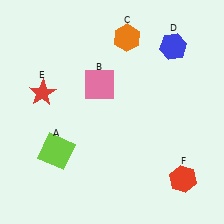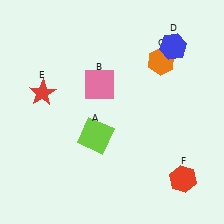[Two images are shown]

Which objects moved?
The objects that moved are: the lime square (A), the orange hexagon (C).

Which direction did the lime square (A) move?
The lime square (A) moved right.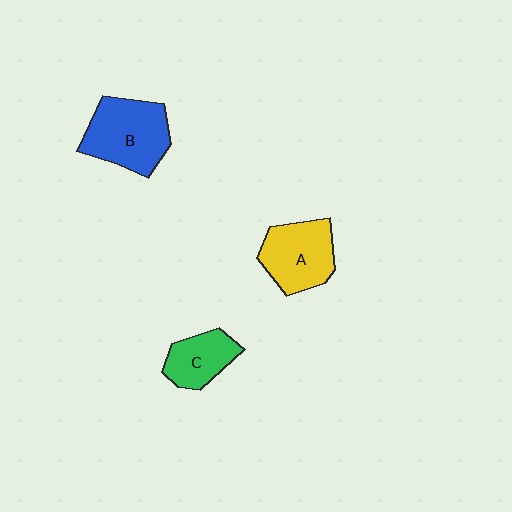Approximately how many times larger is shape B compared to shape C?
Approximately 1.6 times.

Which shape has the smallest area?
Shape C (green).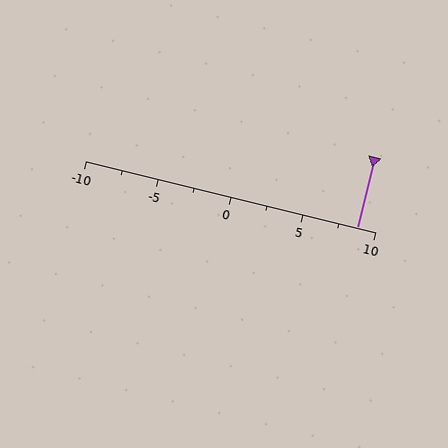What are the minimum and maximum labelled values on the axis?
The axis runs from -10 to 10.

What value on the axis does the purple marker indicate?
The marker indicates approximately 8.8.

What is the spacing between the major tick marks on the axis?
The major ticks are spaced 5 apart.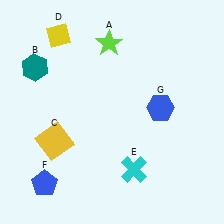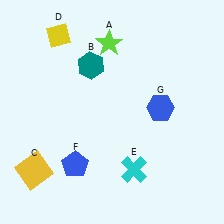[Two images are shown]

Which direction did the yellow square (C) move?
The yellow square (C) moved down.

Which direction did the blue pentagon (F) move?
The blue pentagon (F) moved right.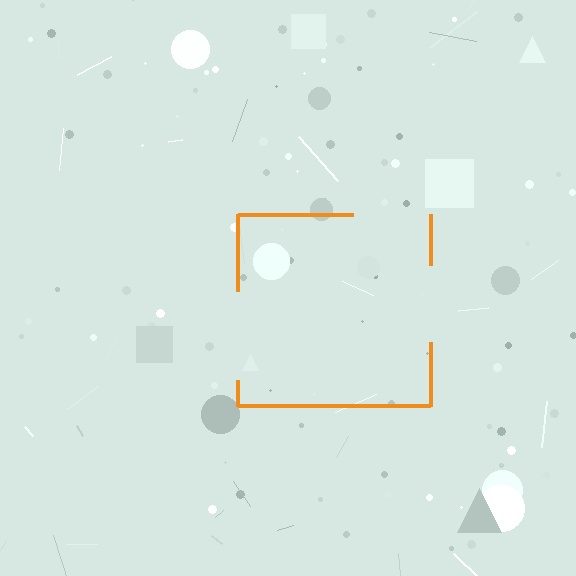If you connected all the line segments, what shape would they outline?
They would outline a square.